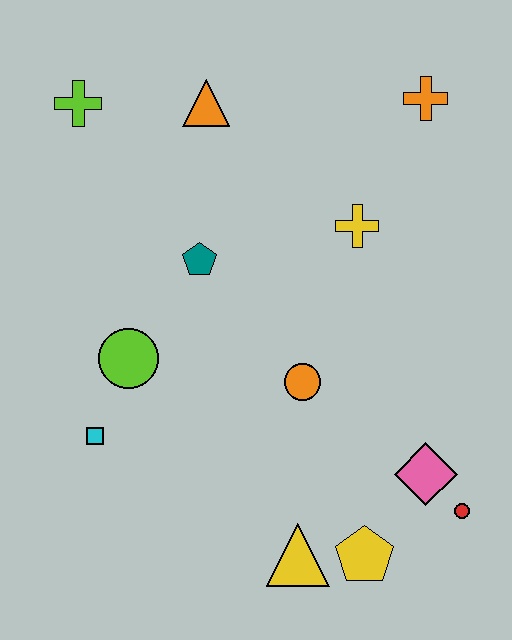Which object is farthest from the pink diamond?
The lime cross is farthest from the pink diamond.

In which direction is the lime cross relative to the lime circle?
The lime cross is above the lime circle.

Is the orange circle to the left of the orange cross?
Yes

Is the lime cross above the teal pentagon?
Yes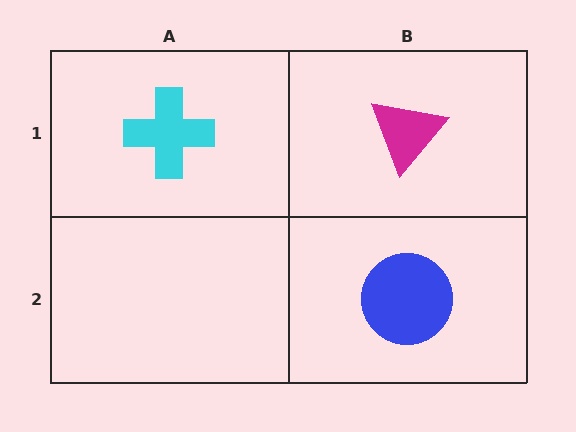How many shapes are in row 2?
1 shape.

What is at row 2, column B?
A blue circle.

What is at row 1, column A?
A cyan cross.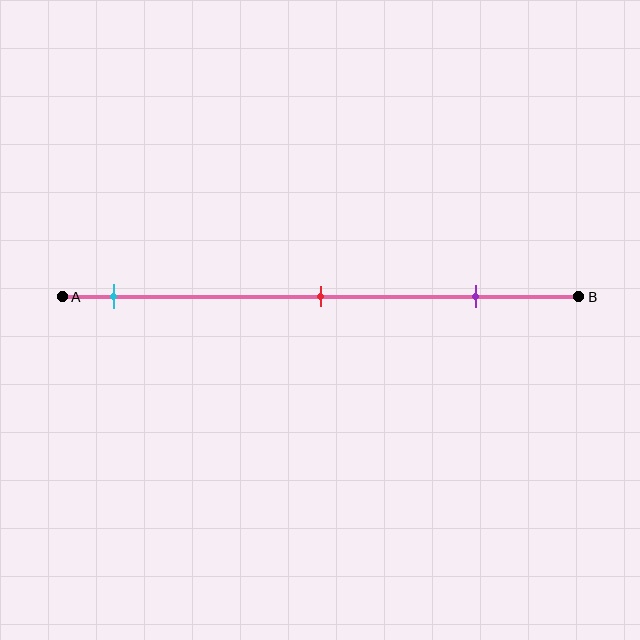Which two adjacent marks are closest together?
The red and purple marks are the closest adjacent pair.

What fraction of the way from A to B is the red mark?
The red mark is approximately 50% (0.5) of the way from A to B.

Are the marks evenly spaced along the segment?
Yes, the marks are approximately evenly spaced.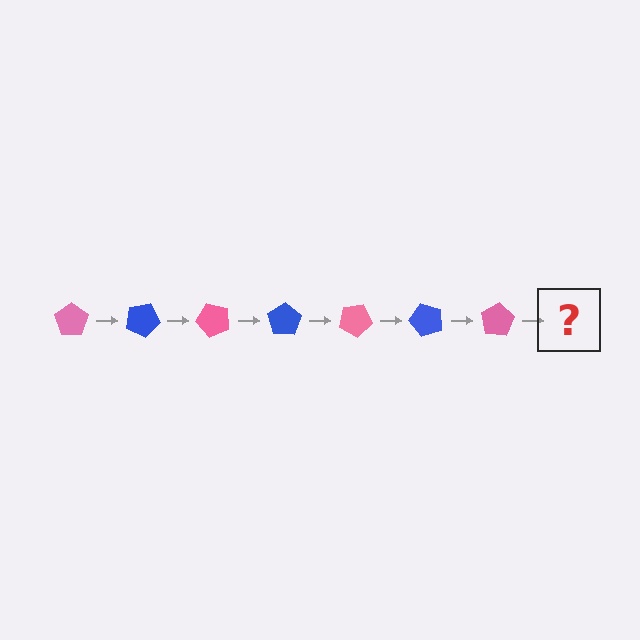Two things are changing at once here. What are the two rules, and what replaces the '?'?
The two rules are that it rotates 25 degrees each step and the color cycles through pink and blue. The '?' should be a blue pentagon, rotated 175 degrees from the start.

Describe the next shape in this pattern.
It should be a blue pentagon, rotated 175 degrees from the start.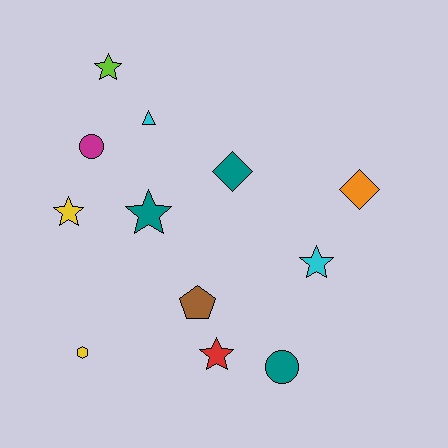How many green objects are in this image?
There are no green objects.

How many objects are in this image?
There are 12 objects.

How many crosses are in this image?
There are no crosses.